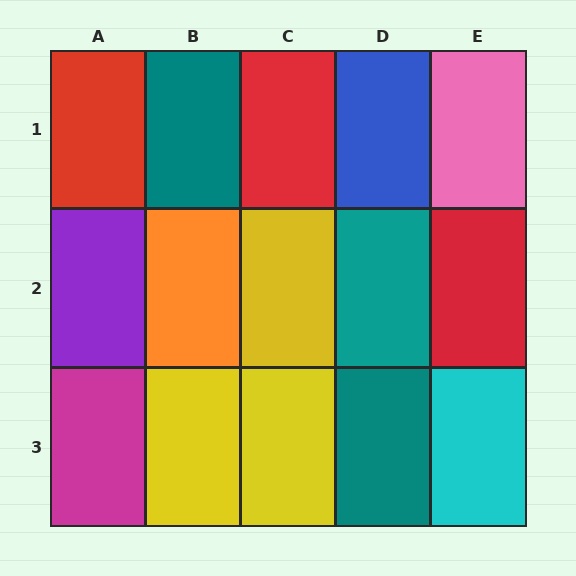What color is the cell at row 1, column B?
Teal.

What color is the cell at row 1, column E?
Pink.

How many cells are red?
3 cells are red.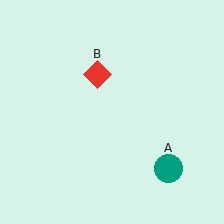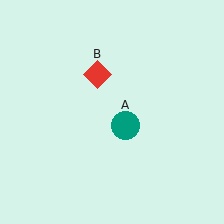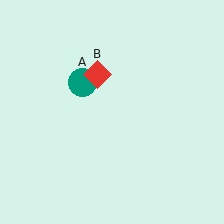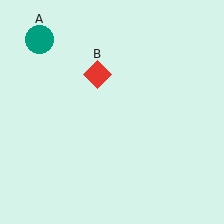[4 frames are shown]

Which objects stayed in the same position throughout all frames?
Red diamond (object B) remained stationary.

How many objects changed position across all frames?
1 object changed position: teal circle (object A).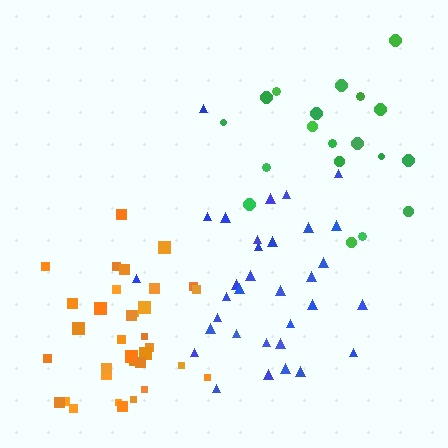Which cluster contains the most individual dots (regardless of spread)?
Orange (34).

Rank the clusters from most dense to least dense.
orange, blue, green.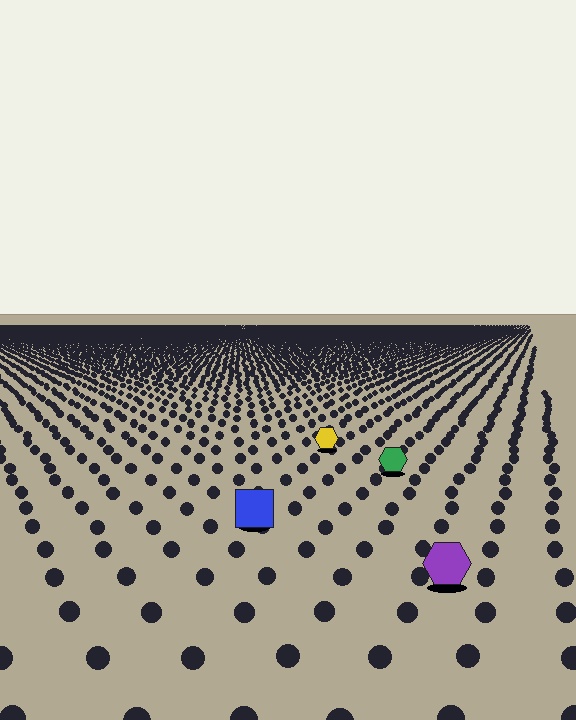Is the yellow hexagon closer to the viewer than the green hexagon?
No. The green hexagon is closer — you can tell from the texture gradient: the ground texture is coarser near it.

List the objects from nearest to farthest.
From nearest to farthest: the purple hexagon, the blue square, the green hexagon, the yellow hexagon.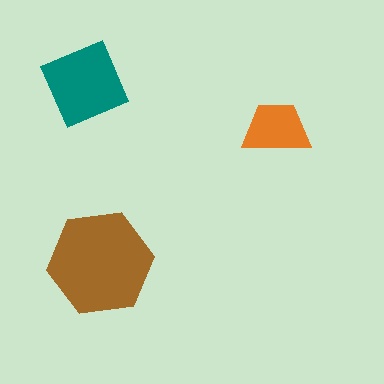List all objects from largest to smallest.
The brown hexagon, the teal diamond, the orange trapezoid.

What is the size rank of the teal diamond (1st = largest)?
2nd.